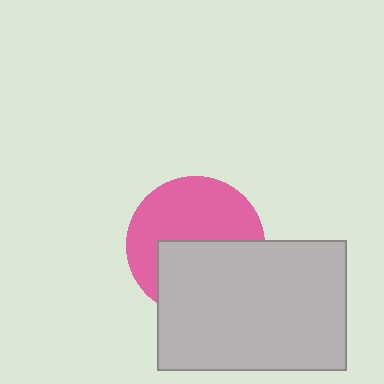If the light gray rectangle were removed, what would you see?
You would see the complete pink circle.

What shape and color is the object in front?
The object in front is a light gray rectangle.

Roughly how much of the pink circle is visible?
About half of it is visible (roughly 54%).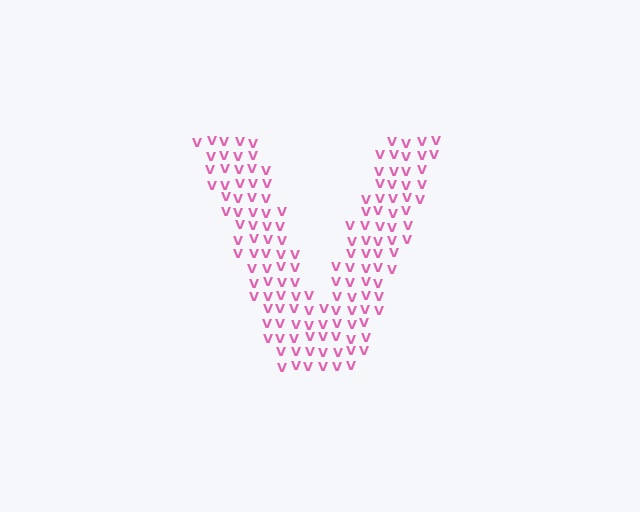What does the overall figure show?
The overall figure shows the letter V.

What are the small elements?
The small elements are letter V's.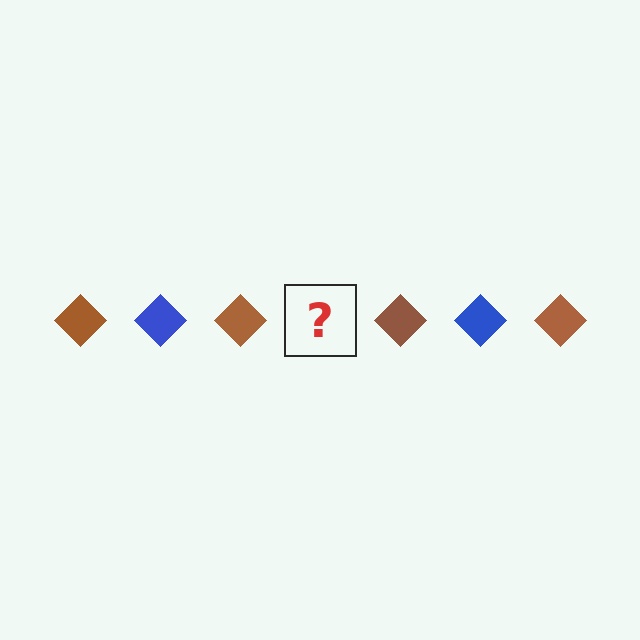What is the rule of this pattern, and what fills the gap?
The rule is that the pattern cycles through brown, blue diamonds. The gap should be filled with a blue diamond.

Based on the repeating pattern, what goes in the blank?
The blank should be a blue diamond.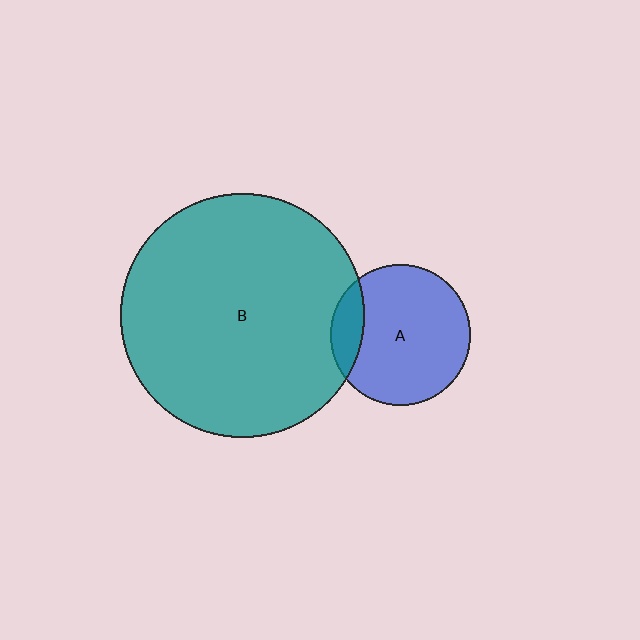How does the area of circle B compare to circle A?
Approximately 3.0 times.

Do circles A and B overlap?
Yes.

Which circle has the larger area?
Circle B (teal).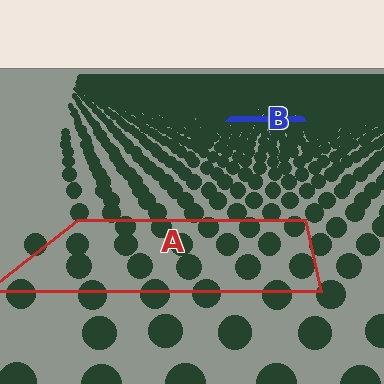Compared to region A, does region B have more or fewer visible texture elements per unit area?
Region B has more texture elements per unit area — they are packed more densely because it is farther away.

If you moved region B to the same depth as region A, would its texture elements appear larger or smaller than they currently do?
They would appear larger. At a closer depth, the same texture elements are projected at a bigger on-screen size.